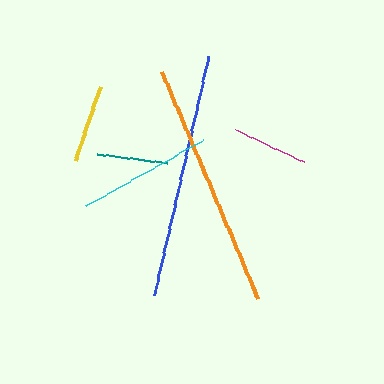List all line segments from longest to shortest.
From longest to shortest: orange, blue, cyan, yellow, magenta, teal.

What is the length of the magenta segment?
The magenta segment is approximately 75 pixels long.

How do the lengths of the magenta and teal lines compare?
The magenta and teal lines are approximately the same length.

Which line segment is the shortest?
The teal line is the shortest at approximately 70 pixels.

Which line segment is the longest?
The orange line is the longest at approximately 247 pixels.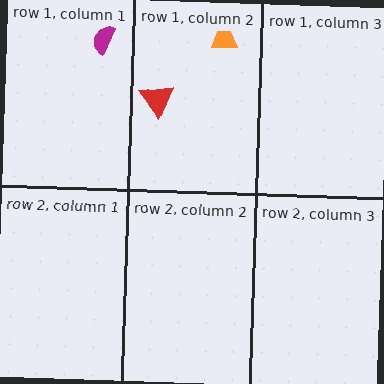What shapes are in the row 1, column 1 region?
The magenta semicircle.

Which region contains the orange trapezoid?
The row 1, column 2 region.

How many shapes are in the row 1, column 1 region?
1.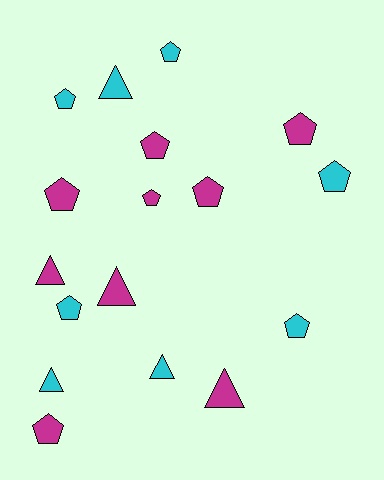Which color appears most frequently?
Magenta, with 9 objects.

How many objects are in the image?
There are 17 objects.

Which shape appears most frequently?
Pentagon, with 11 objects.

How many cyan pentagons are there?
There are 5 cyan pentagons.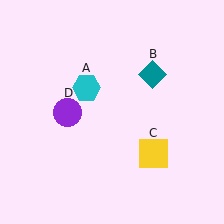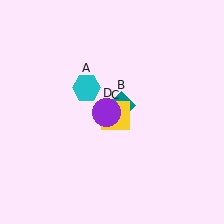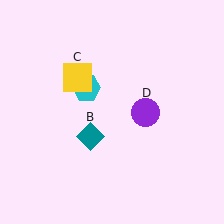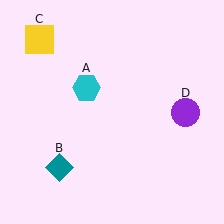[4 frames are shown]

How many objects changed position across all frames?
3 objects changed position: teal diamond (object B), yellow square (object C), purple circle (object D).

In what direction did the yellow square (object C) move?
The yellow square (object C) moved up and to the left.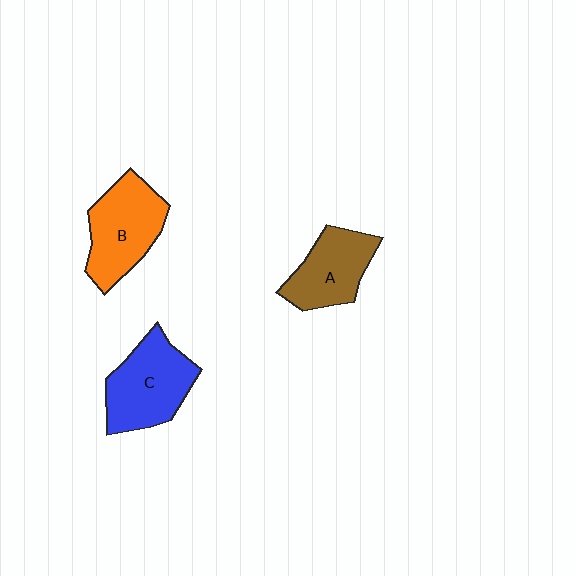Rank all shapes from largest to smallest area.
From largest to smallest: C (blue), B (orange), A (brown).